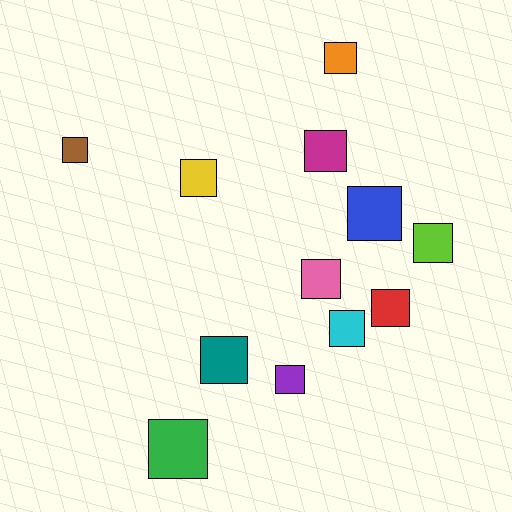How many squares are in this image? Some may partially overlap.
There are 12 squares.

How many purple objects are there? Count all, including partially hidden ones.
There is 1 purple object.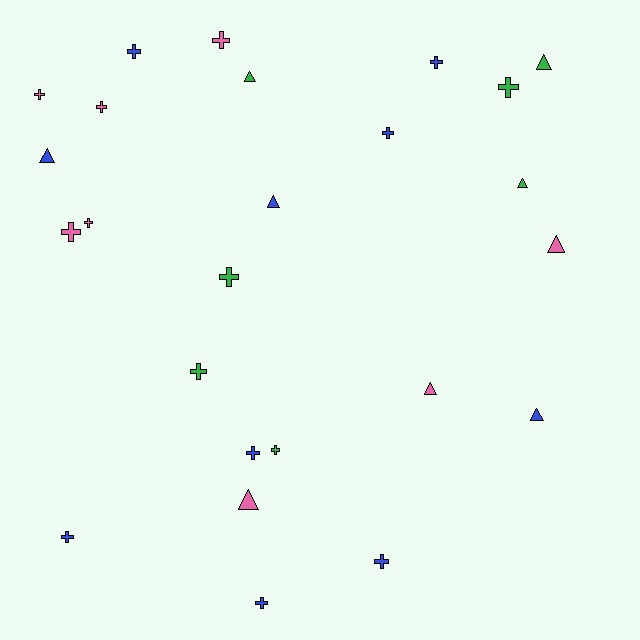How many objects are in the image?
There are 25 objects.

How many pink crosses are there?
There are 5 pink crosses.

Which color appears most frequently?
Blue, with 10 objects.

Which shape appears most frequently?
Cross, with 16 objects.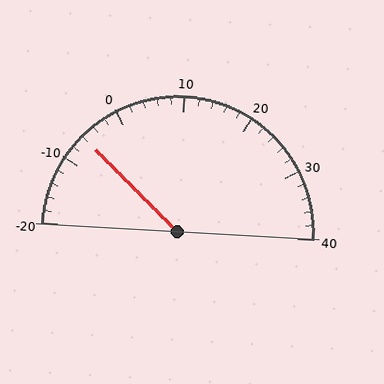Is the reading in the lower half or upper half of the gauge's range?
The reading is in the lower half of the range (-20 to 40).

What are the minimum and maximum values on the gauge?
The gauge ranges from -20 to 40.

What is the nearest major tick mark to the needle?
The nearest major tick mark is -10.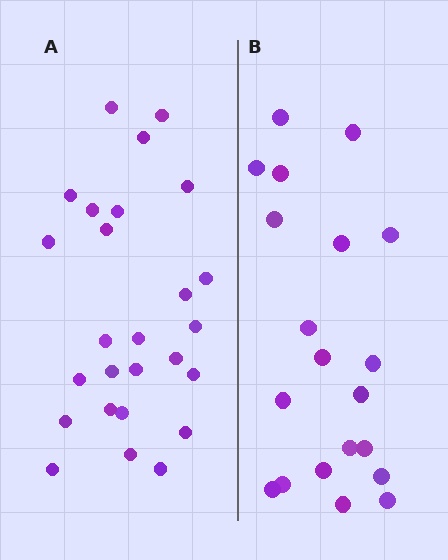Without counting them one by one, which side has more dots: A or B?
Region A (the left region) has more dots.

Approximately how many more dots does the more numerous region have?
Region A has about 6 more dots than region B.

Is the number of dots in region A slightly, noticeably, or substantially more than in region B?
Region A has noticeably more, but not dramatically so. The ratio is roughly 1.3 to 1.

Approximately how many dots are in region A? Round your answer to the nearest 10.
About 30 dots. (The exact count is 26, which rounds to 30.)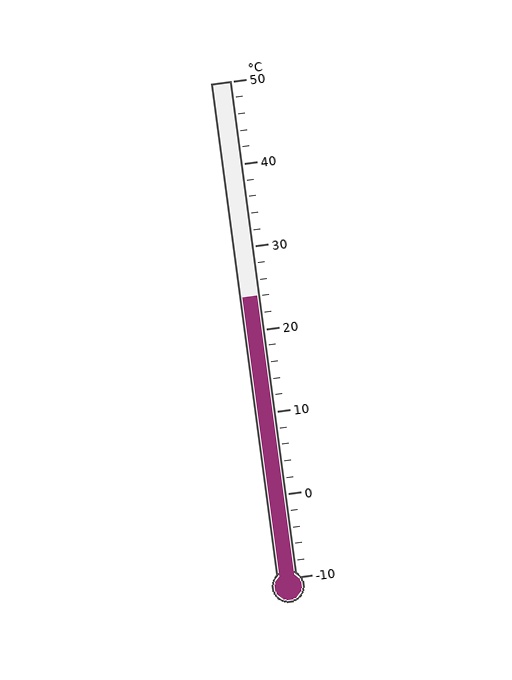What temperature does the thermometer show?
The thermometer shows approximately 24°C.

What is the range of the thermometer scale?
The thermometer scale ranges from -10°C to 50°C.